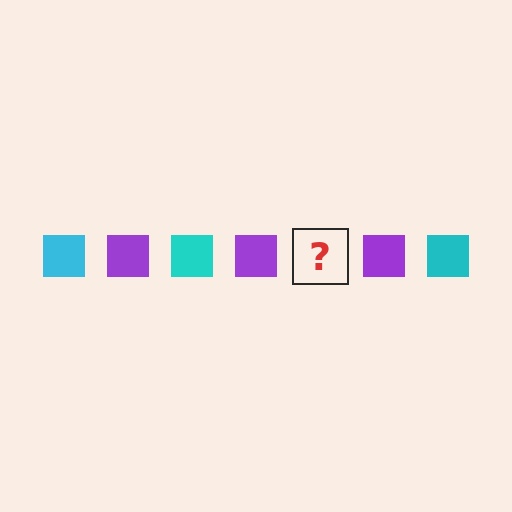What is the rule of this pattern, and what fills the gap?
The rule is that the pattern cycles through cyan, purple squares. The gap should be filled with a cyan square.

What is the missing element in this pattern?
The missing element is a cyan square.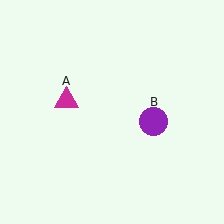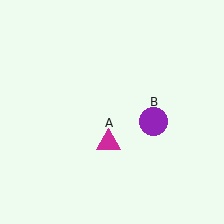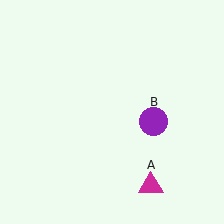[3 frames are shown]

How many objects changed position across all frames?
1 object changed position: magenta triangle (object A).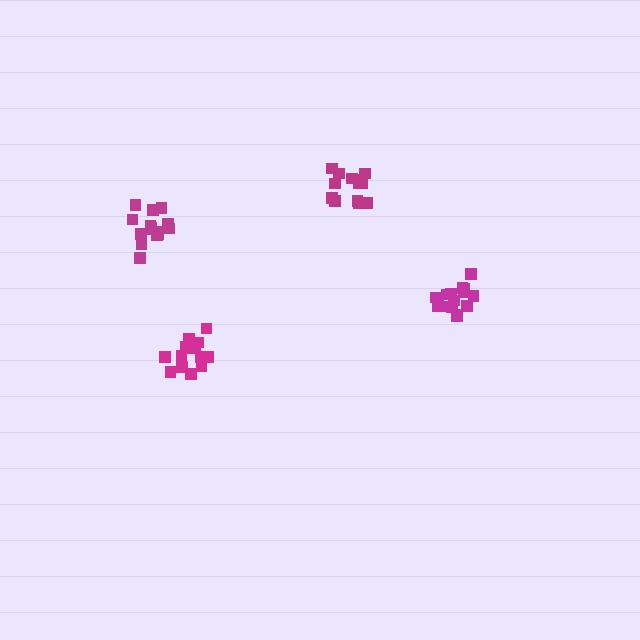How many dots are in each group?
Group 1: 16 dots, Group 2: 14 dots, Group 3: 15 dots, Group 4: 13 dots (58 total).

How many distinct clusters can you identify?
There are 4 distinct clusters.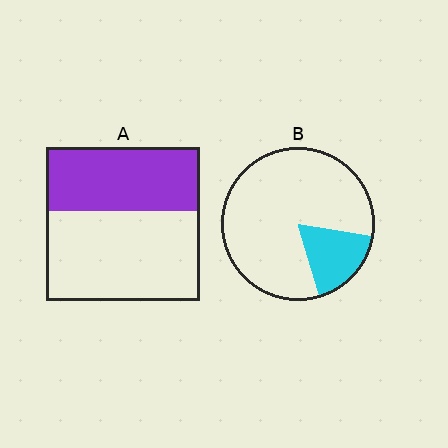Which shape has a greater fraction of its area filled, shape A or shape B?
Shape A.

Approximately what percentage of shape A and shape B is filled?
A is approximately 40% and B is approximately 20%.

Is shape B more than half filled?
No.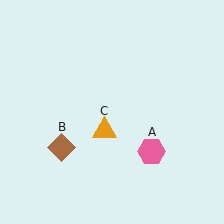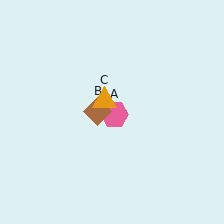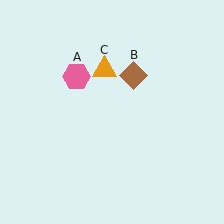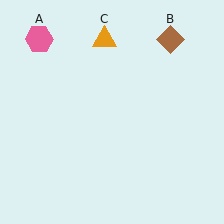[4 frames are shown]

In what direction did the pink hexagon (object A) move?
The pink hexagon (object A) moved up and to the left.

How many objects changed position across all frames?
3 objects changed position: pink hexagon (object A), brown diamond (object B), orange triangle (object C).